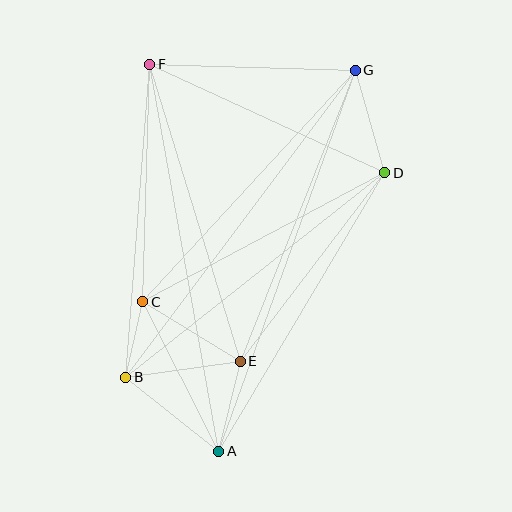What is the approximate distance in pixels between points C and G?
The distance between C and G is approximately 314 pixels.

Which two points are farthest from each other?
Points A and G are farthest from each other.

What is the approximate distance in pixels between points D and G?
The distance between D and G is approximately 107 pixels.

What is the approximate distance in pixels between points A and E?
The distance between A and E is approximately 92 pixels.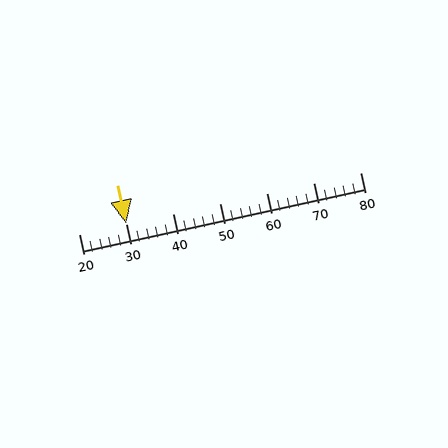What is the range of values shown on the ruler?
The ruler shows values from 20 to 80.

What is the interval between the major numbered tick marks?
The major tick marks are spaced 10 units apart.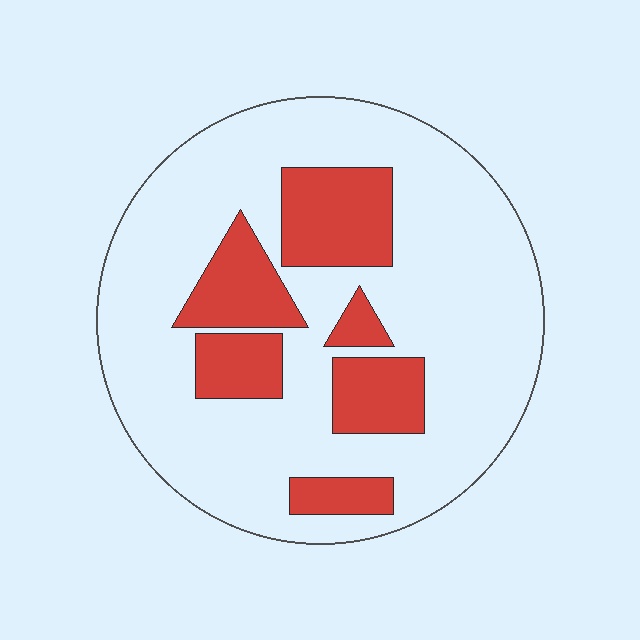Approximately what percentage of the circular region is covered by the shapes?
Approximately 25%.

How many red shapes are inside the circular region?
6.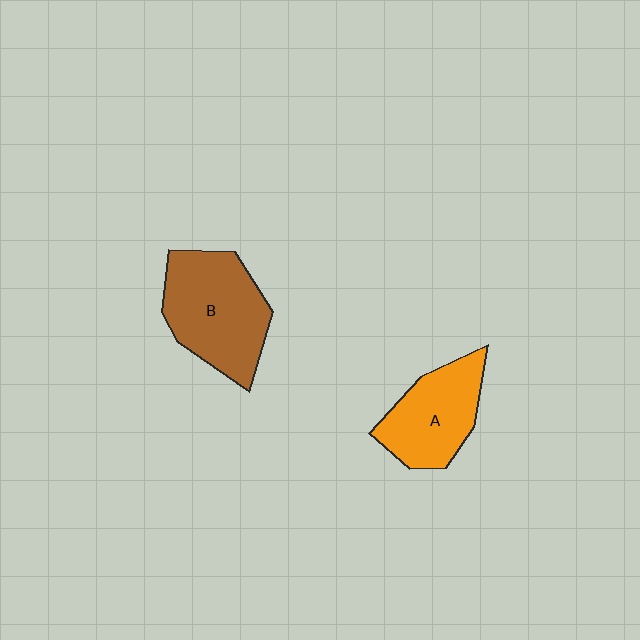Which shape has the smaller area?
Shape A (orange).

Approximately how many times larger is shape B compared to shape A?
Approximately 1.3 times.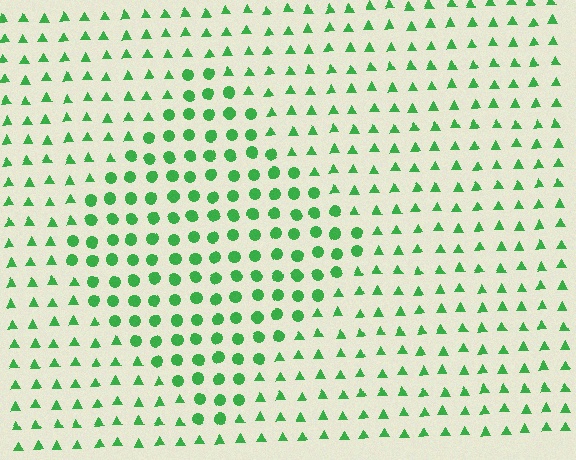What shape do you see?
I see a diamond.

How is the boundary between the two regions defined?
The boundary is defined by a change in element shape: circles inside vs. triangles outside. All elements share the same color and spacing.